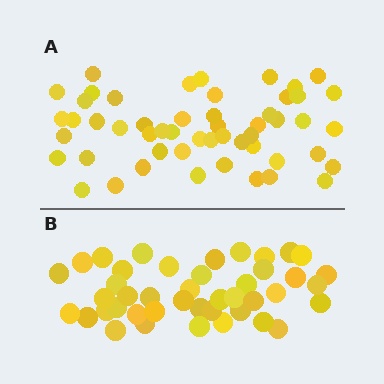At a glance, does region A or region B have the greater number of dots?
Region A (the top region) has more dots.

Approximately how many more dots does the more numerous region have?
Region A has roughly 8 or so more dots than region B.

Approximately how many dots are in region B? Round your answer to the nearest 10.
About 40 dots. (The exact count is 43, which rounds to 40.)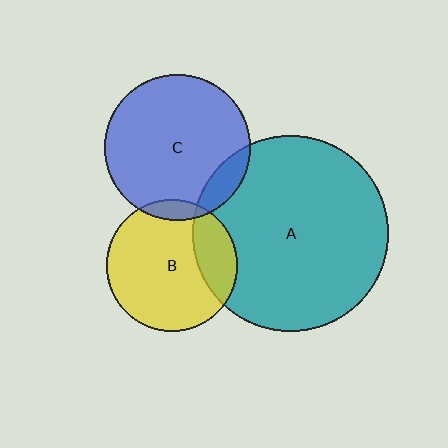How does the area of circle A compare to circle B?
Approximately 2.2 times.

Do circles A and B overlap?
Yes.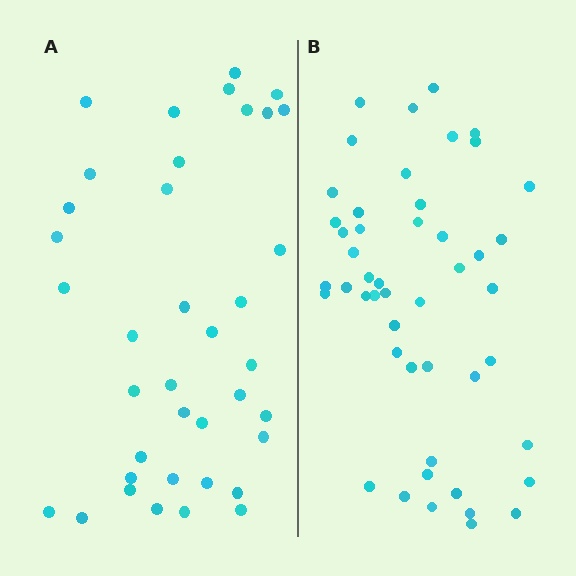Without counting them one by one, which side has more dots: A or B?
Region B (the right region) has more dots.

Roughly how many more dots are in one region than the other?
Region B has roughly 10 or so more dots than region A.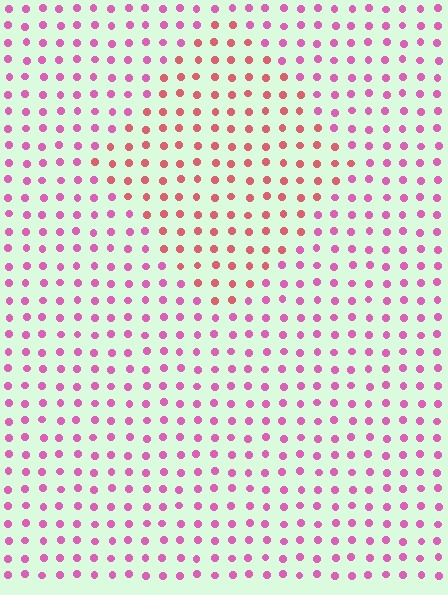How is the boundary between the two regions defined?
The boundary is defined purely by a slight shift in hue (about 35 degrees). Spacing, size, and orientation are identical on both sides.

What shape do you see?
I see a diamond.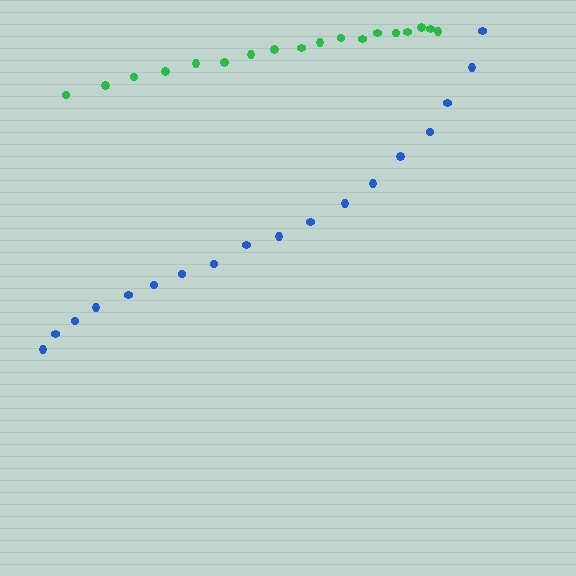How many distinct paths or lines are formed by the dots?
There are 2 distinct paths.